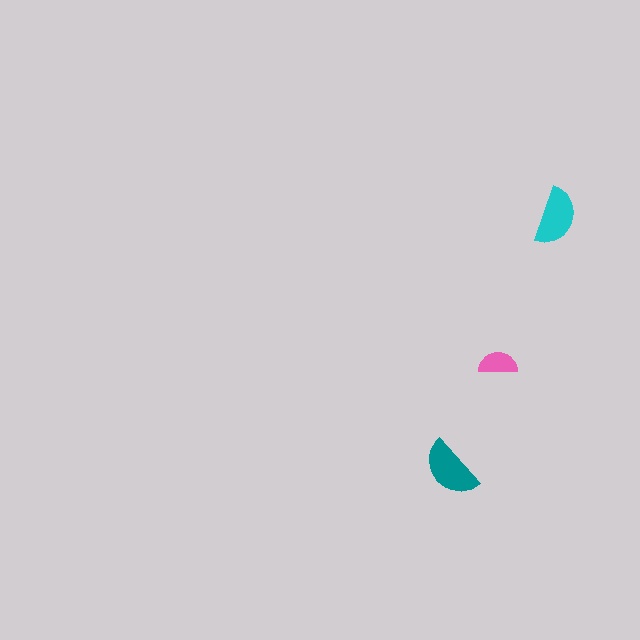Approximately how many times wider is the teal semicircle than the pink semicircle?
About 1.5 times wider.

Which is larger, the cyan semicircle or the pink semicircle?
The cyan one.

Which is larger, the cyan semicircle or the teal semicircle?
The teal one.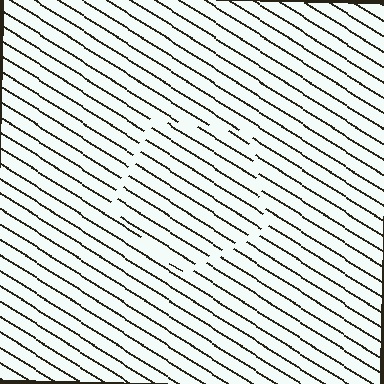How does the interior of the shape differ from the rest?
The interior of the shape contains the same grating, shifted by half a period — the contour is defined by the phase discontinuity where line-ends from the inner and outer gratings abut.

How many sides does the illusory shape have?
5 sides — the line-ends trace a pentagon.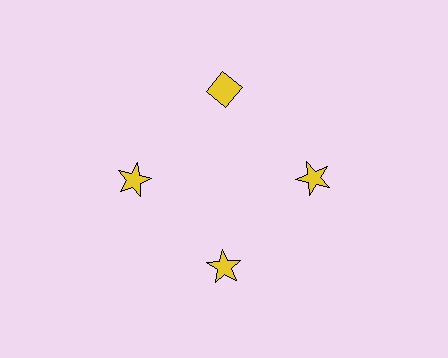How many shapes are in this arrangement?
There are 4 shapes arranged in a ring pattern.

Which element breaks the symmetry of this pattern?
The yellow diamond at roughly the 12 o'clock position breaks the symmetry. All other shapes are yellow stars.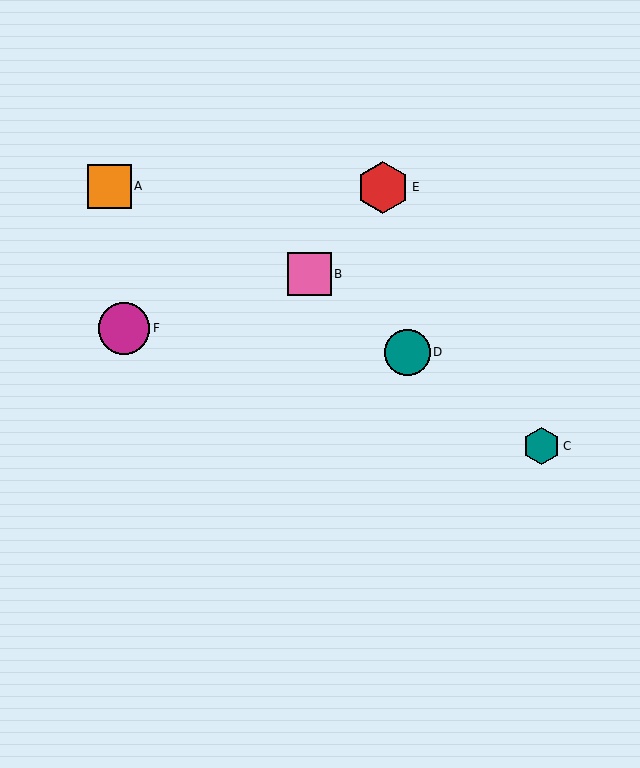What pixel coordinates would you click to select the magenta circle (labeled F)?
Click at (124, 328) to select the magenta circle F.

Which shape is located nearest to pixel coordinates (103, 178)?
The orange square (labeled A) at (109, 186) is nearest to that location.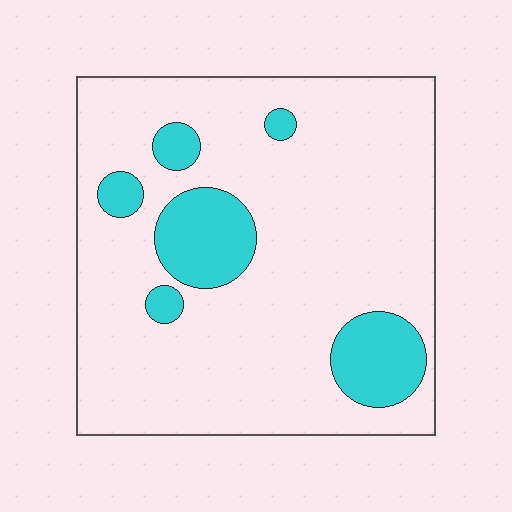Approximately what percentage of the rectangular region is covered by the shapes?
Approximately 15%.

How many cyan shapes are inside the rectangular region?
6.